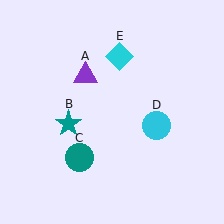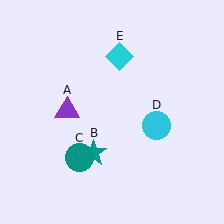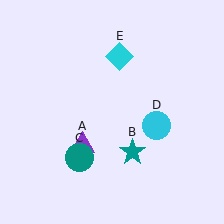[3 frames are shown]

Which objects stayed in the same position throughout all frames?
Teal circle (object C) and cyan circle (object D) and cyan diamond (object E) remained stationary.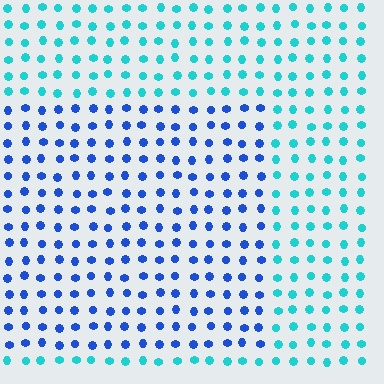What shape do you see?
I see a rectangle.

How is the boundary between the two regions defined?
The boundary is defined purely by a slight shift in hue (about 45 degrees). Spacing, size, and orientation are identical on both sides.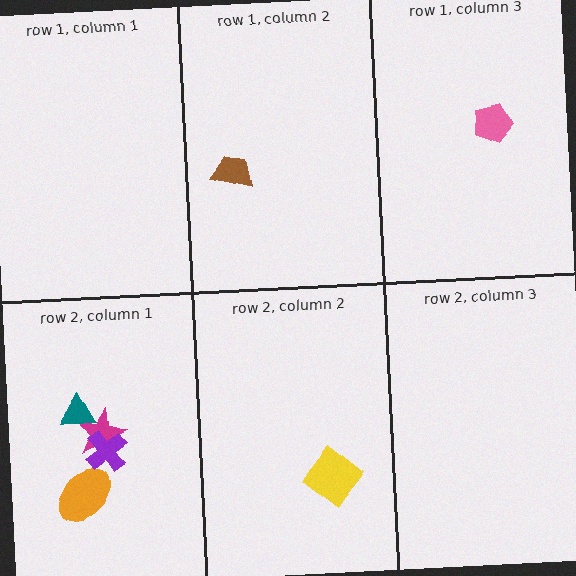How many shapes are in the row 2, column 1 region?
4.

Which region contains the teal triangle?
The row 2, column 1 region.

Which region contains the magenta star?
The row 2, column 1 region.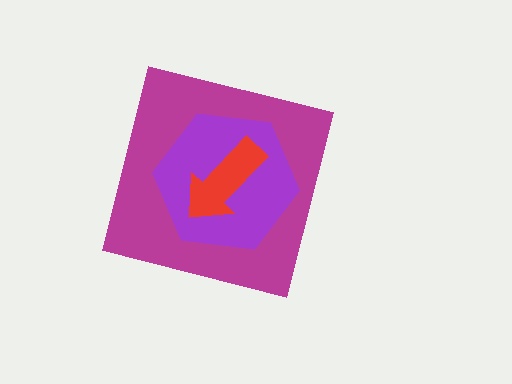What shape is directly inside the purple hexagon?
The red arrow.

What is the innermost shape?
The red arrow.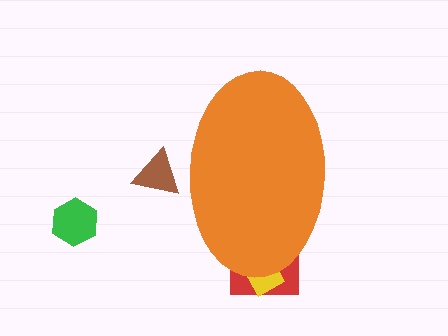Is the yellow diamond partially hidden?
Yes, the yellow diamond is partially hidden behind the orange ellipse.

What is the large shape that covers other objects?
An orange ellipse.